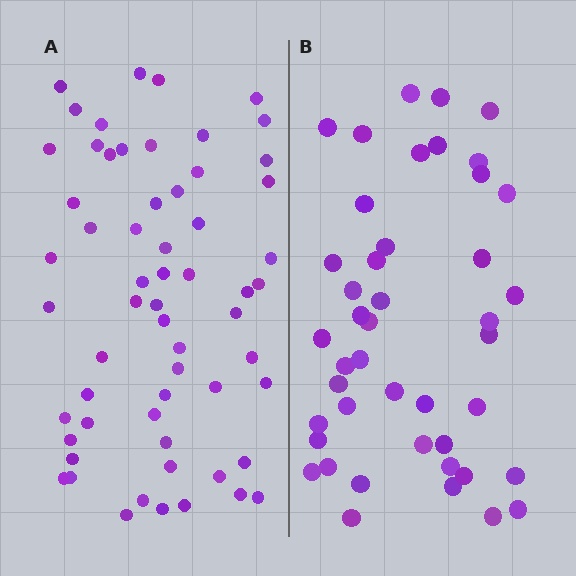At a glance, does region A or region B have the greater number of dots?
Region A (the left region) has more dots.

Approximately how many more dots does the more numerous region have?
Region A has approximately 15 more dots than region B.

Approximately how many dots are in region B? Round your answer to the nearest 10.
About 40 dots. (The exact count is 44, which rounds to 40.)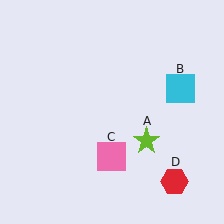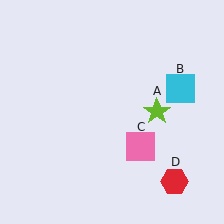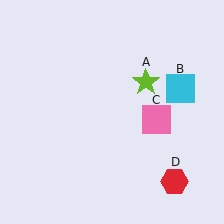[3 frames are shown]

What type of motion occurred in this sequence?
The lime star (object A), pink square (object C) rotated counterclockwise around the center of the scene.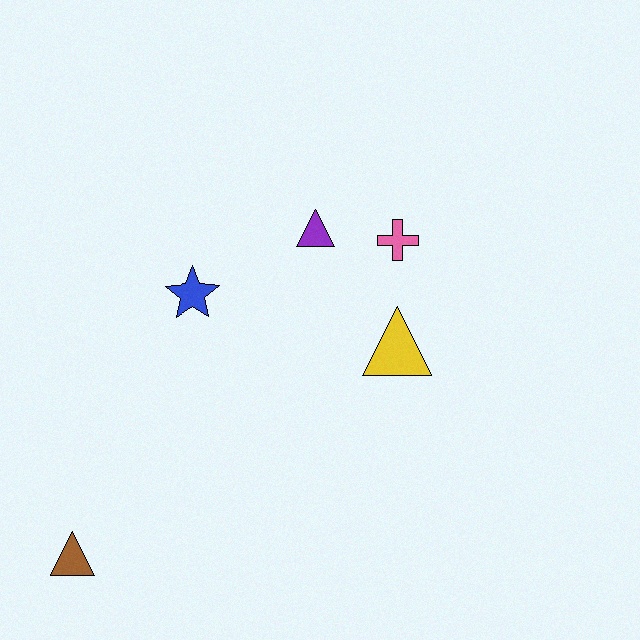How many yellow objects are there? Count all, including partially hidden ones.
There is 1 yellow object.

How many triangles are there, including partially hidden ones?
There are 3 triangles.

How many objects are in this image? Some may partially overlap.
There are 5 objects.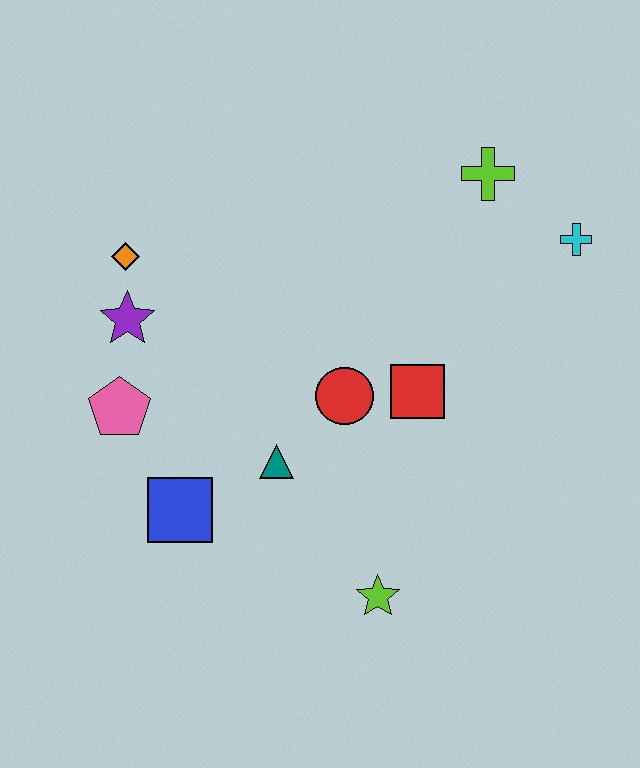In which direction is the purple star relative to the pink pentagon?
The purple star is above the pink pentagon.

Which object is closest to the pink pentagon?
The purple star is closest to the pink pentagon.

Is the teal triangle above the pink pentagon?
No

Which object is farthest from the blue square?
The cyan cross is farthest from the blue square.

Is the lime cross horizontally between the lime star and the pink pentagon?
No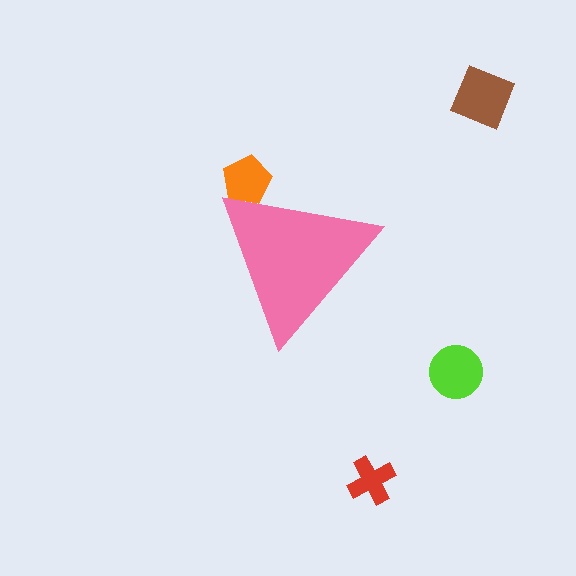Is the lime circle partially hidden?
No, the lime circle is fully visible.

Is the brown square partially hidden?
No, the brown square is fully visible.